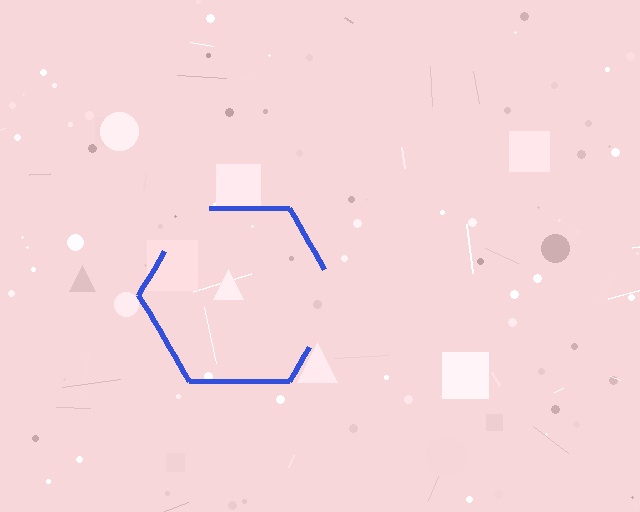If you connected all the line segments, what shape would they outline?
They would outline a hexagon.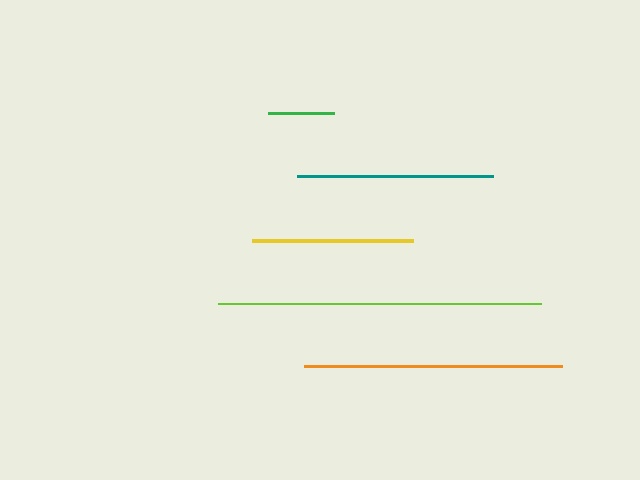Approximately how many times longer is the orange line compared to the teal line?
The orange line is approximately 1.3 times the length of the teal line.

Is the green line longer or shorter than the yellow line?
The yellow line is longer than the green line.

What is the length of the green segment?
The green segment is approximately 67 pixels long.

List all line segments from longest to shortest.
From longest to shortest: lime, orange, teal, yellow, green.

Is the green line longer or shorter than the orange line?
The orange line is longer than the green line.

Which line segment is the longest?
The lime line is the longest at approximately 323 pixels.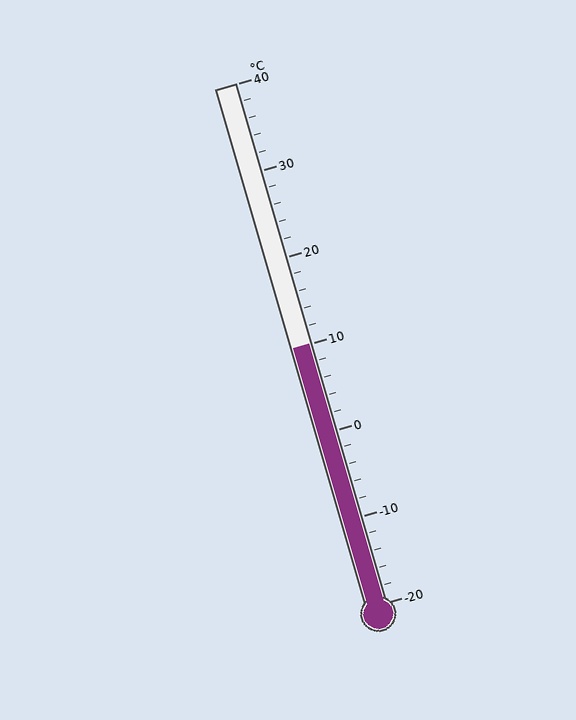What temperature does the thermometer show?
The thermometer shows approximately 10°C.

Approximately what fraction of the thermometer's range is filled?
The thermometer is filled to approximately 50% of its range.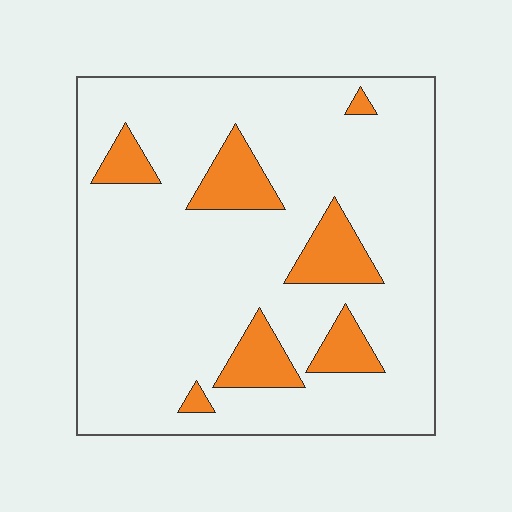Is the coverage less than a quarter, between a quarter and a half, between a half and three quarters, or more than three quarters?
Less than a quarter.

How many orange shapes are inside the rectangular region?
7.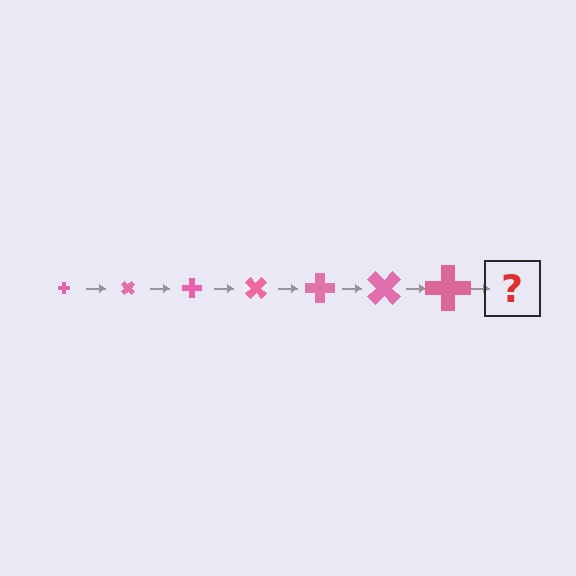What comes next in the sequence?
The next element should be a cross, larger than the previous one and rotated 315 degrees from the start.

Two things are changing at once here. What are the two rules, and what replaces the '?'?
The two rules are that the cross grows larger each step and it rotates 45 degrees each step. The '?' should be a cross, larger than the previous one and rotated 315 degrees from the start.